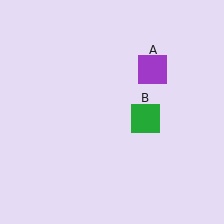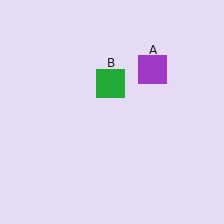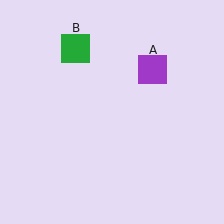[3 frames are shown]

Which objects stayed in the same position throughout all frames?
Purple square (object A) remained stationary.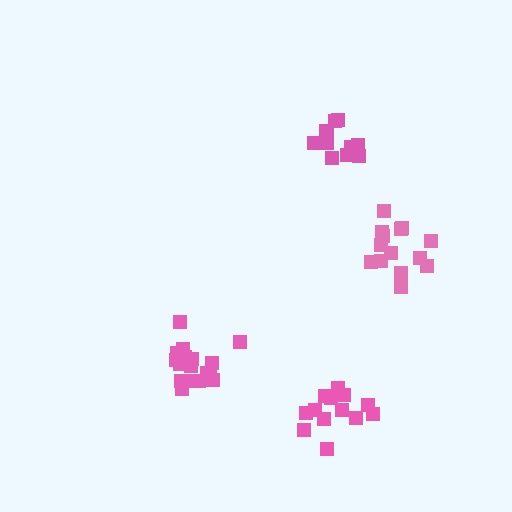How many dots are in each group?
Group 1: 14 dots, Group 2: 12 dots, Group 3: 14 dots, Group 4: 18 dots (58 total).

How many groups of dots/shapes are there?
There are 4 groups.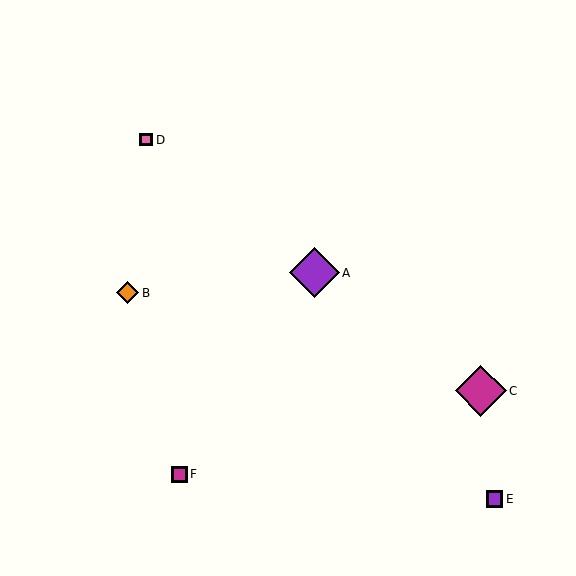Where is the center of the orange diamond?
The center of the orange diamond is at (128, 293).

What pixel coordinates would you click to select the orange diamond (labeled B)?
Click at (128, 293) to select the orange diamond B.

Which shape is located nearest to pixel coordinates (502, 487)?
The purple square (labeled E) at (494, 499) is nearest to that location.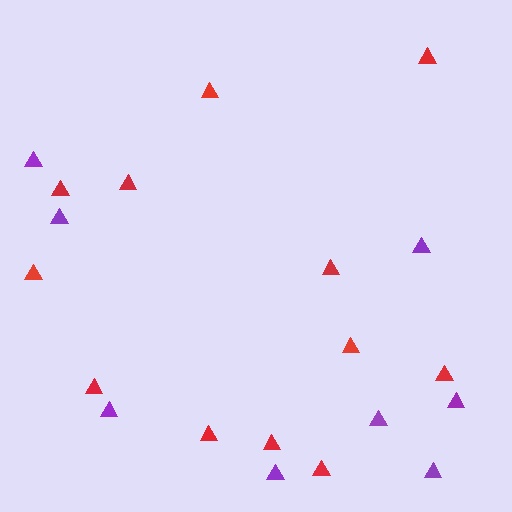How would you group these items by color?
There are 2 groups: one group of red triangles (12) and one group of purple triangles (8).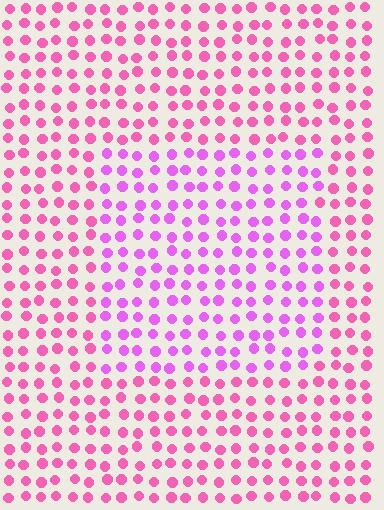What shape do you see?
I see a rectangle.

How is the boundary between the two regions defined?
The boundary is defined purely by a slight shift in hue (about 31 degrees). Spacing, size, and orientation are identical on both sides.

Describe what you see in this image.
The image is filled with small pink elements in a uniform arrangement. A rectangle-shaped region is visible where the elements are tinted to a slightly different hue, forming a subtle color boundary.